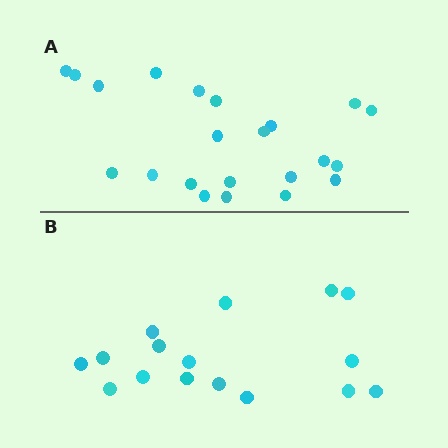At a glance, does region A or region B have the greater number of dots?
Region A (the top region) has more dots.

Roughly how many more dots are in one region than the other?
Region A has about 6 more dots than region B.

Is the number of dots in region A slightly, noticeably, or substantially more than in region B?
Region A has noticeably more, but not dramatically so. The ratio is roughly 1.4 to 1.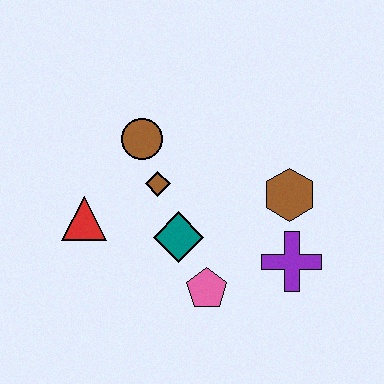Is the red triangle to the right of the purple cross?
No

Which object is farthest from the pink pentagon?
The brown circle is farthest from the pink pentagon.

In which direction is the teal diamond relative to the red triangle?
The teal diamond is to the right of the red triangle.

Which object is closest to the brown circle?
The brown diamond is closest to the brown circle.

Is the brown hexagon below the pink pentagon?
No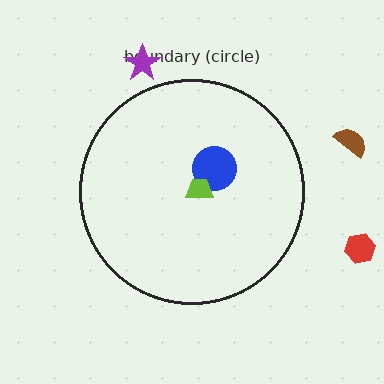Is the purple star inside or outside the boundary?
Outside.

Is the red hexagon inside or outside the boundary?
Outside.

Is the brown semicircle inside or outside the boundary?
Outside.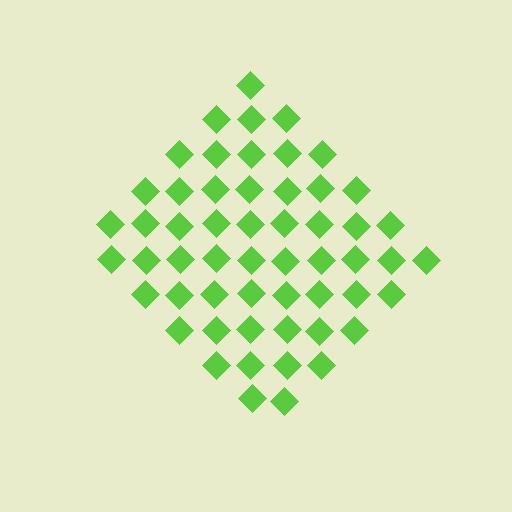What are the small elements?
The small elements are diamonds.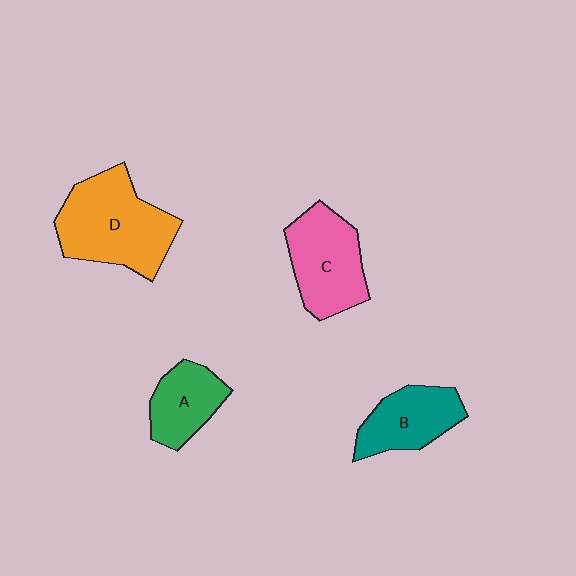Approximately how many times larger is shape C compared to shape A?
Approximately 1.4 times.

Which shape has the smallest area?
Shape A (green).